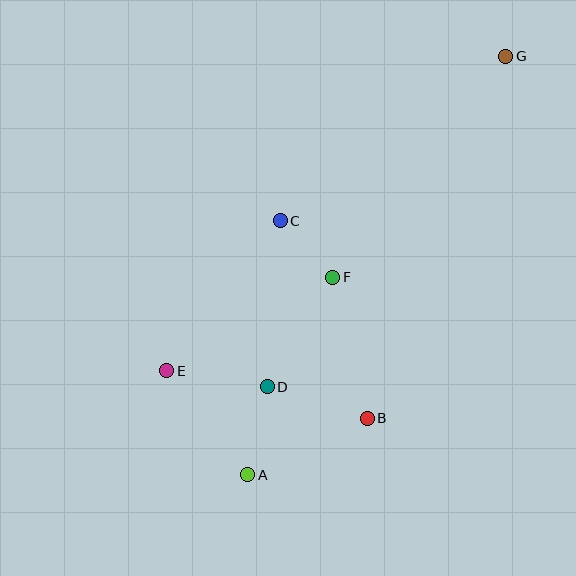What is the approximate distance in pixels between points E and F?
The distance between E and F is approximately 191 pixels.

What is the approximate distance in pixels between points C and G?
The distance between C and G is approximately 279 pixels.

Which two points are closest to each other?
Points C and F are closest to each other.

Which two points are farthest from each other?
Points A and G are farthest from each other.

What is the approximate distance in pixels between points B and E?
The distance between B and E is approximately 206 pixels.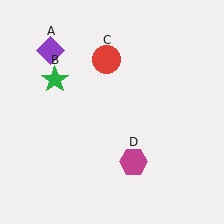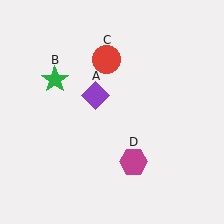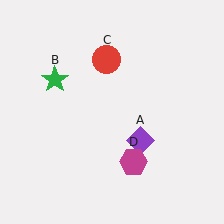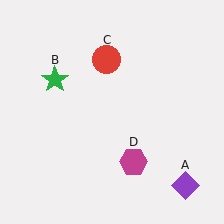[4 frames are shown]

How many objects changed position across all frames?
1 object changed position: purple diamond (object A).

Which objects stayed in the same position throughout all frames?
Green star (object B) and red circle (object C) and magenta hexagon (object D) remained stationary.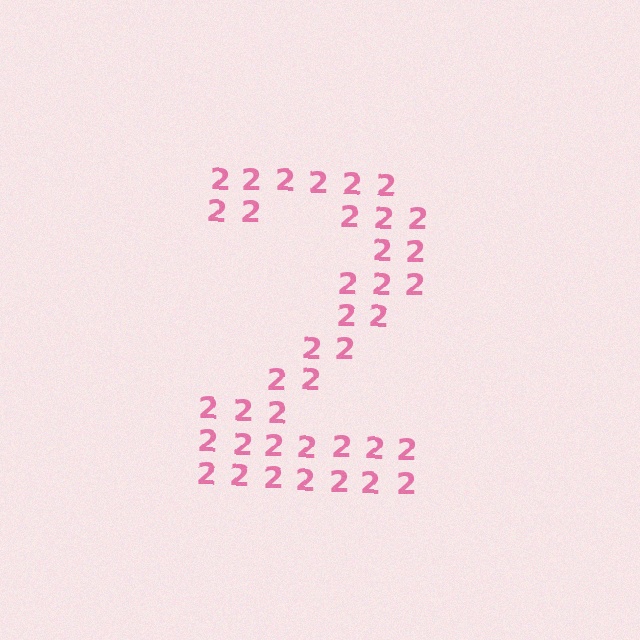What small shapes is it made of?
It is made of small digit 2's.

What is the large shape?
The large shape is the digit 2.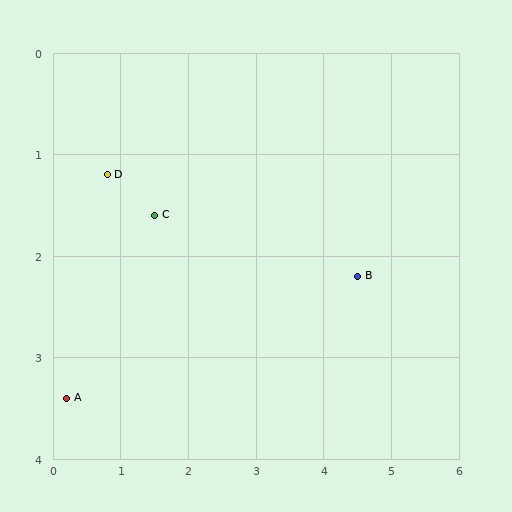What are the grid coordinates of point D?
Point D is at approximately (0.8, 1.2).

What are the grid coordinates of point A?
Point A is at approximately (0.2, 3.4).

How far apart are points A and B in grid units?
Points A and B are about 4.5 grid units apart.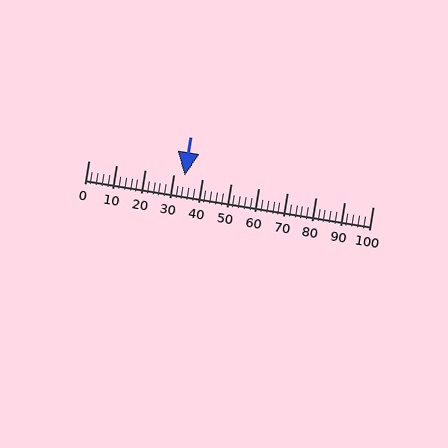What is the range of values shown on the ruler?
The ruler shows values from 0 to 100.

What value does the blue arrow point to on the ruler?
The blue arrow points to approximately 34.